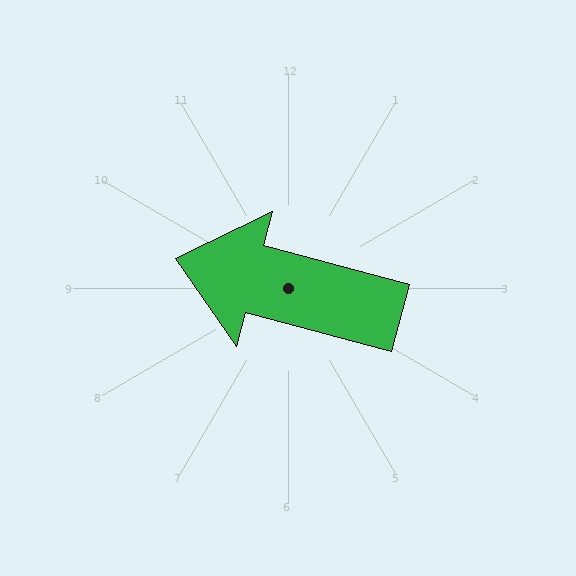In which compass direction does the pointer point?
West.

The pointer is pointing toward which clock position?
Roughly 9 o'clock.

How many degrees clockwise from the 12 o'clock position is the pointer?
Approximately 285 degrees.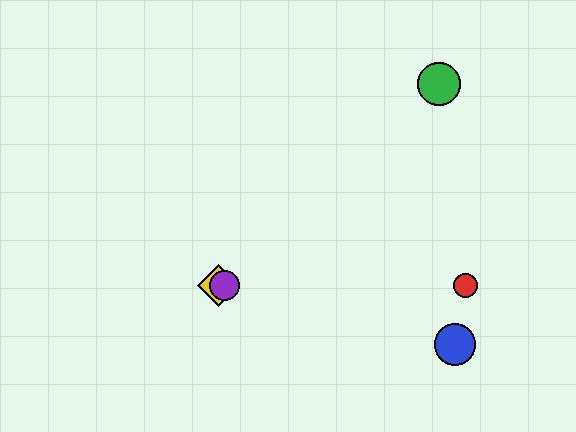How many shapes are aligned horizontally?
3 shapes (the red circle, the yellow diamond, the purple circle) are aligned horizontally.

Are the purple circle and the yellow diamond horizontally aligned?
Yes, both are at y≈285.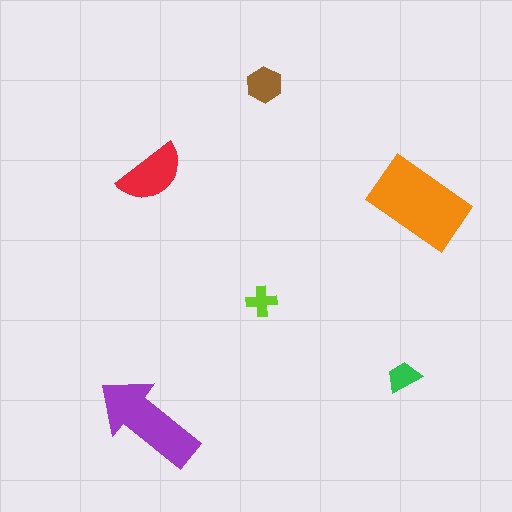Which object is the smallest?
The lime cross.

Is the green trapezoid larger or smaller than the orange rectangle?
Smaller.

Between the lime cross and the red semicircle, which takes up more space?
The red semicircle.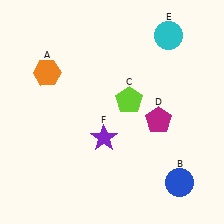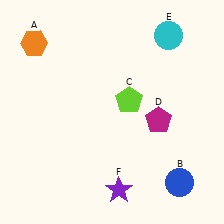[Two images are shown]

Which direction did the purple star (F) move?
The purple star (F) moved down.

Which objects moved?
The objects that moved are: the orange hexagon (A), the purple star (F).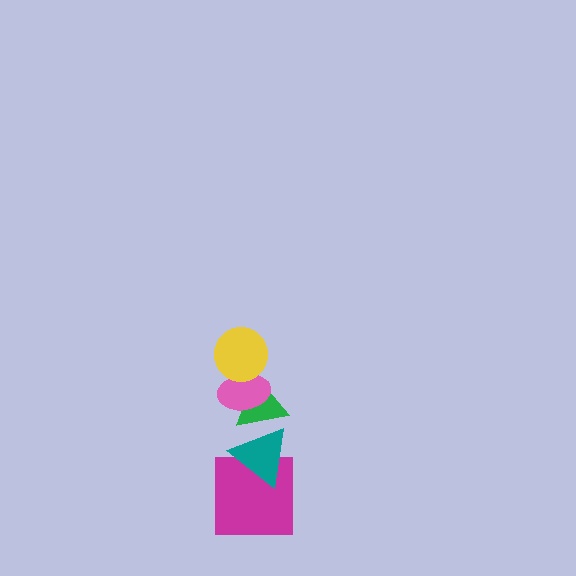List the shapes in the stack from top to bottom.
From top to bottom: the yellow circle, the pink ellipse, the green triangle, the teal triangle, the magenta square.